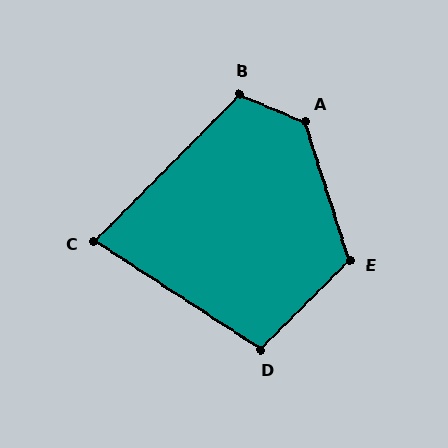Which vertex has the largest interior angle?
A, at approximately 130 degrees.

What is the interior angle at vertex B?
Approximately 112 degrees (obtuse).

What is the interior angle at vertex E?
Approximately 117 degrees (obtuse).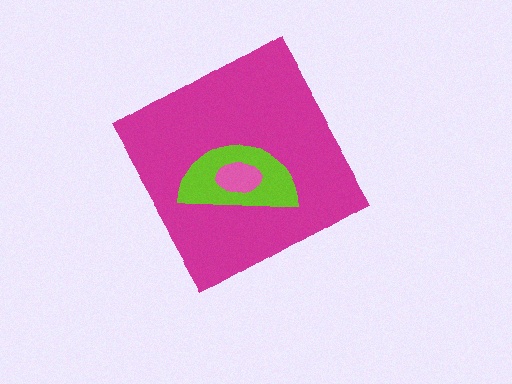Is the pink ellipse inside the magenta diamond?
Yes.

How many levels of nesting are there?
3.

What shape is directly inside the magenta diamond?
The lime semicircle.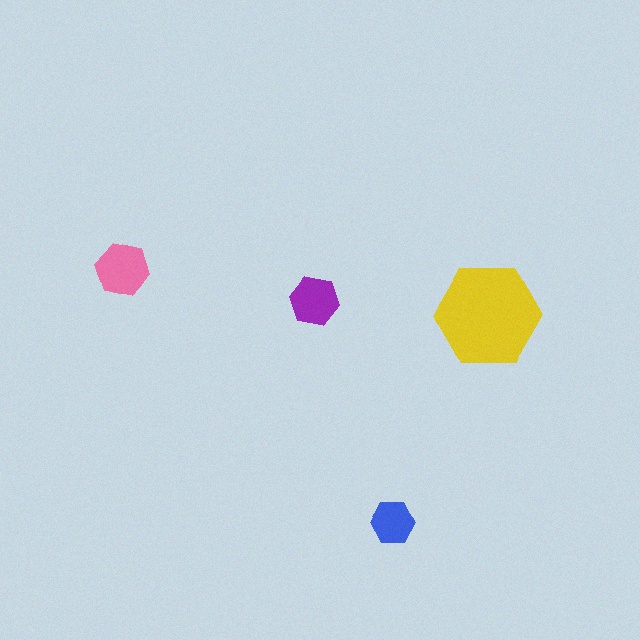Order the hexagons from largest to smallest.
the yellow one, the pink one, the purple one, the blue one.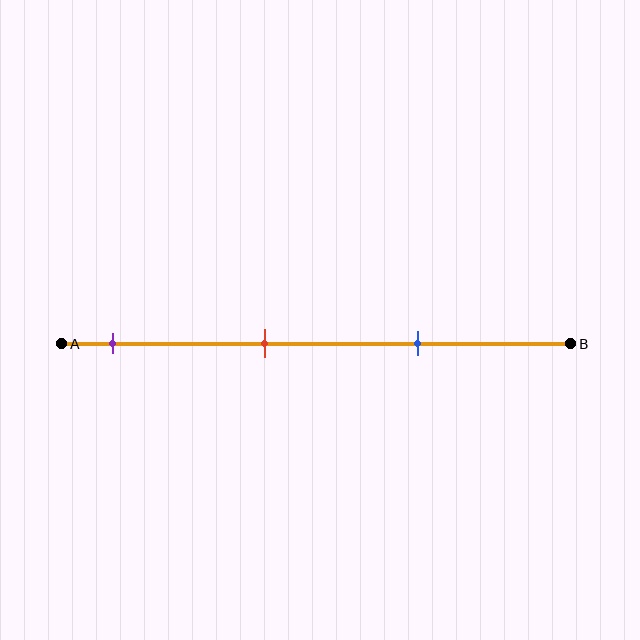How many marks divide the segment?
There are 3 marks dividing the segment.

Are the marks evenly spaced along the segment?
Yes, the marks are approximately evenly spaced.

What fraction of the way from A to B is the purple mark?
The purple mark is approximately 10% (0.1) of the way from A to B.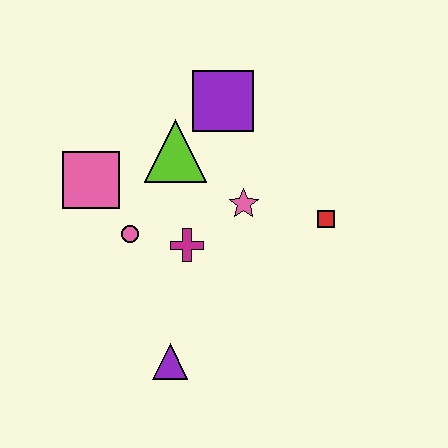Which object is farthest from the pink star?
The purple triangle is farthest from the pink star.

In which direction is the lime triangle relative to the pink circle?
The lime triangle is above the pink circle.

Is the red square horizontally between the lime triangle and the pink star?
No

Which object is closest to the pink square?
The pink circle is closest to the pink square.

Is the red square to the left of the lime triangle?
No